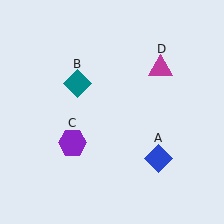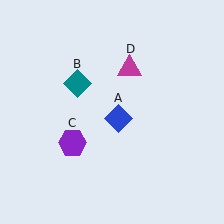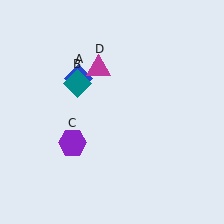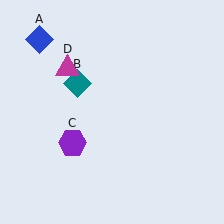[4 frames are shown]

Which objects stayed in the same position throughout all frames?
Teal diamond (object B) and purple hexagon (object C) remained stationary.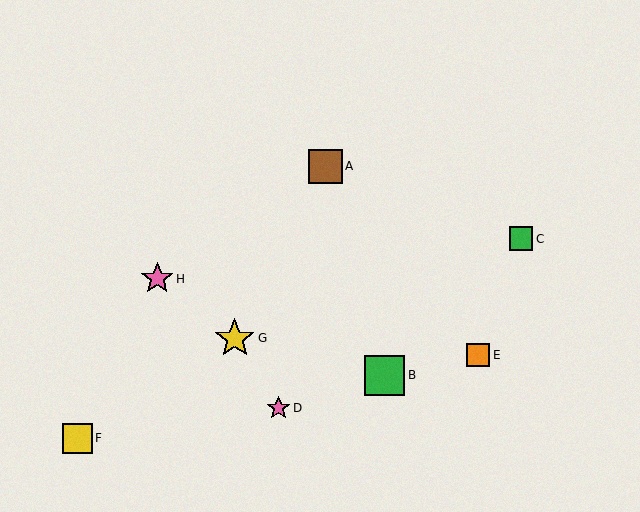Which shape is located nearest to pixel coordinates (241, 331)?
The yellow star (labeled G) at (235, 338) is nearest to that location.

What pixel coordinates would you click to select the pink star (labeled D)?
Click at (278, 408) to select the pink star D.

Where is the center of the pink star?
The center of the pink star is at (157, 279).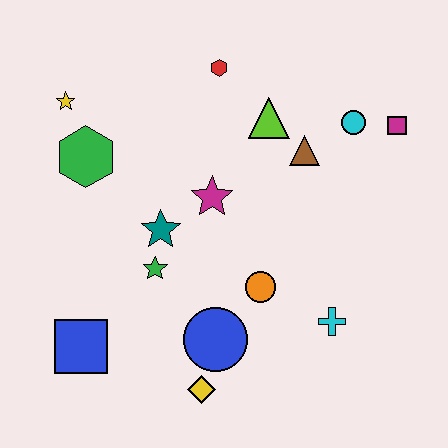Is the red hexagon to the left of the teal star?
No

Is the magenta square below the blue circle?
No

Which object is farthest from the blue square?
The magenta square is farthest from the blue square.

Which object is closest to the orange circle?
The blue circle is closest to the orange circle.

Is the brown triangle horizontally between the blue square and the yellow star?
No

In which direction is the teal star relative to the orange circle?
The teal star is to the left of the orange circle.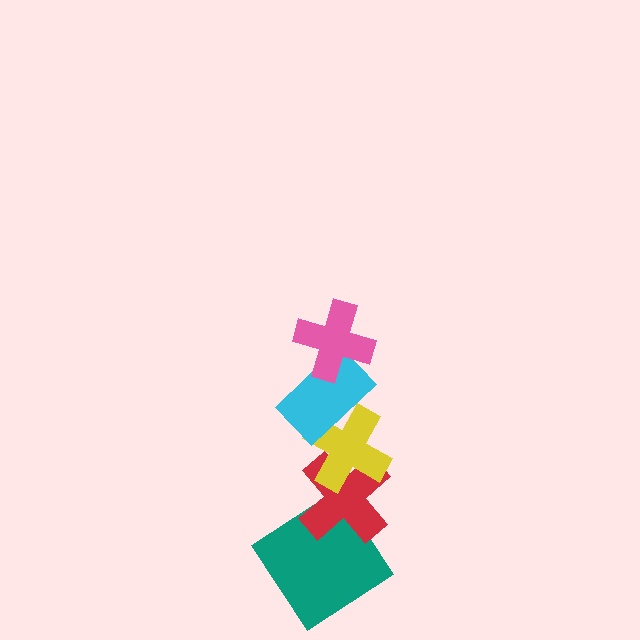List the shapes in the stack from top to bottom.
From top to bottom: the pink cross, the cyan rectangle, the yellow cross, the red cross, the teal diamond.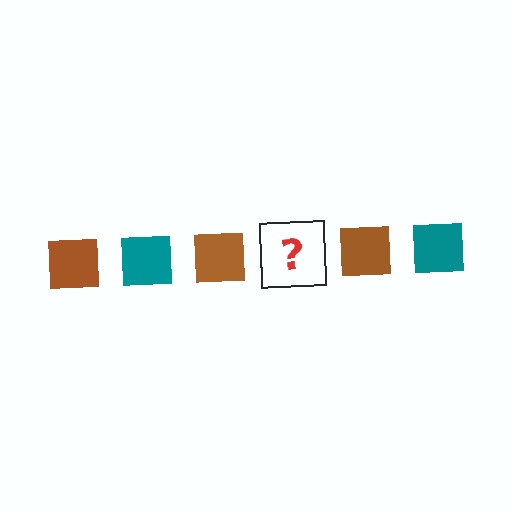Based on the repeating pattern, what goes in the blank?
The blank should be a teal square.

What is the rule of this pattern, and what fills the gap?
The rule is that the pattern cycles through brown, teal squares. The gap should be filled with a teal square.